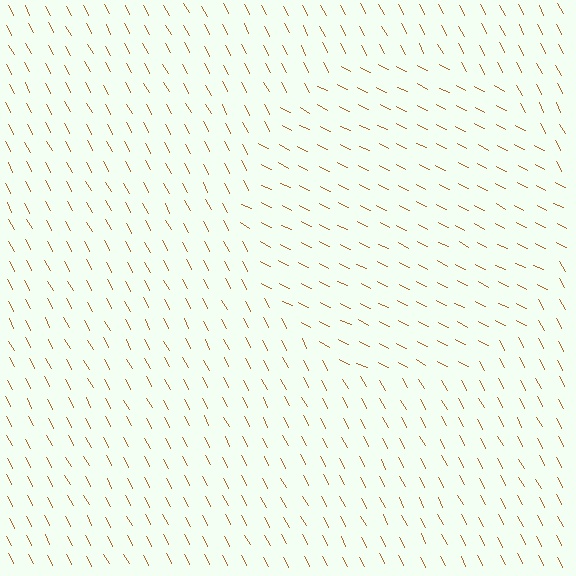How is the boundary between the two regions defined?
The boundary is defined purely by a change in line orientation (approximately 35 degrees difference). All lines are the same color and thickness.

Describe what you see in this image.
The image is filled with small brown line segments. A circle region in the image has lines oriented differently from the surrounding lines, creating a visible texture boundary.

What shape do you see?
I see a circle.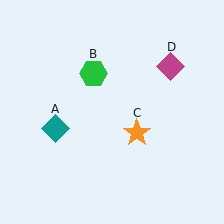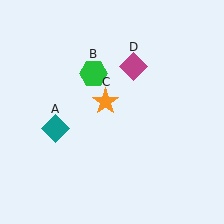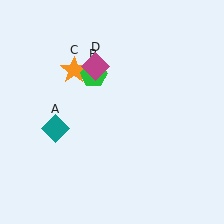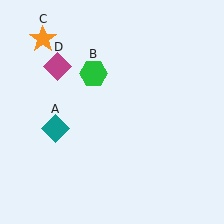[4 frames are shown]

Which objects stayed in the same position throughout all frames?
Teal diamond (object A) and green hexagon (object B) remained stationary.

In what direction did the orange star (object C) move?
The orange star (object C) moved up and to the left.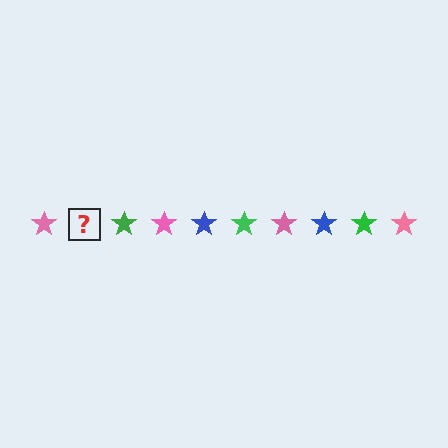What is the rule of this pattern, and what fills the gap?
The rule is that the pattern cycles through pink, blue, green stars. The gap should be filled with a blue star.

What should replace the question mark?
The question mark should be replaced with a blue star.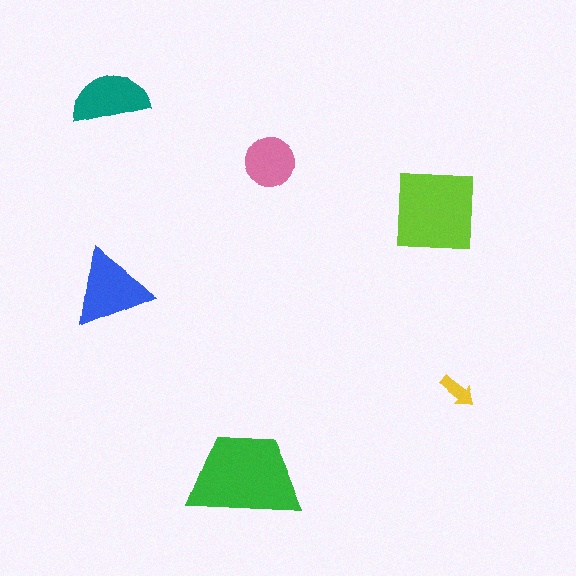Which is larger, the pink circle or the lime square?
The lime square.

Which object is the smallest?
The yellow arrow.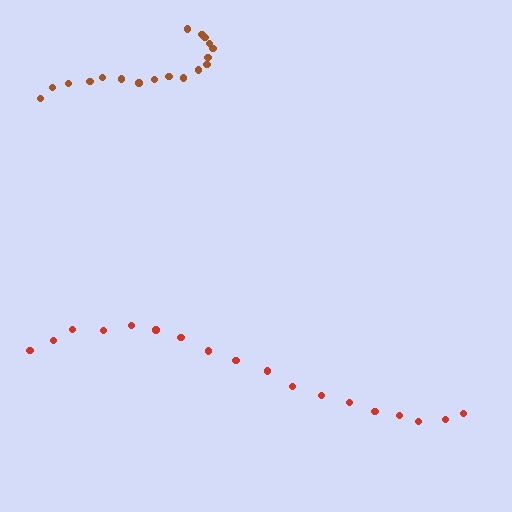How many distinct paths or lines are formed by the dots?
There are 2 distinct paths.